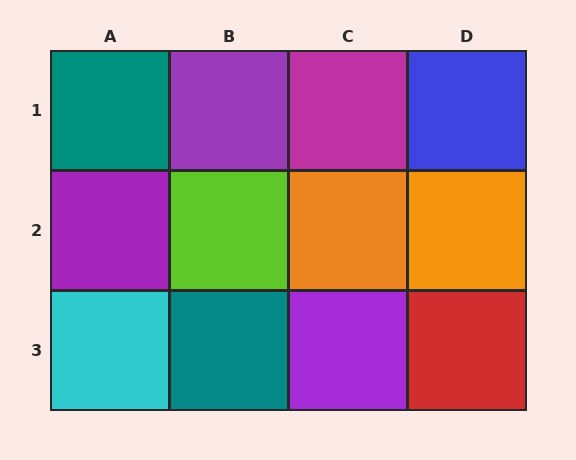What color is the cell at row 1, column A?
Teal.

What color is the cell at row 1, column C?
Magenta.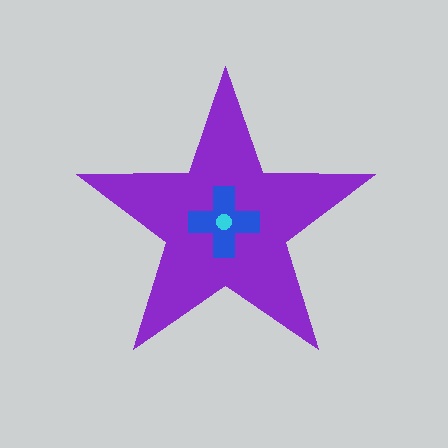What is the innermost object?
The cyan circle.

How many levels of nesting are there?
3.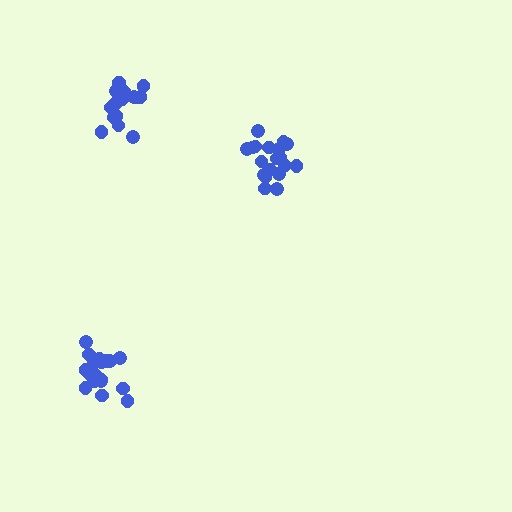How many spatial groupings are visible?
There are 3 spatial groupings.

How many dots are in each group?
Group 1: 19 dots, Group 2: 19 dots, Group 3: 18 dots (56 total).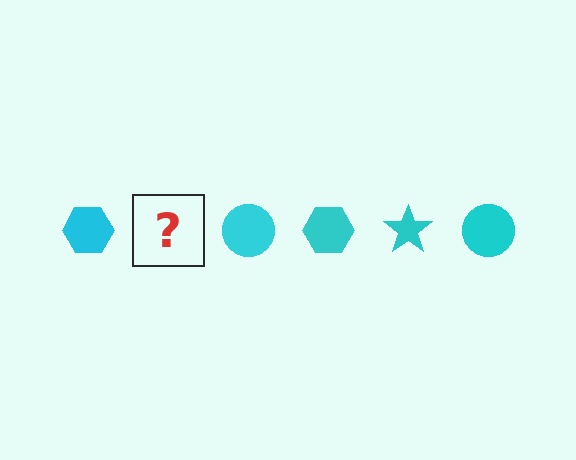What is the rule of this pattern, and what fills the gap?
The rule is that the pattern cycles through hexagon, star, circle shapes in cyan. The gap should be filled with a cyan star.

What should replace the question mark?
The question mark should be replaced with a cyan star.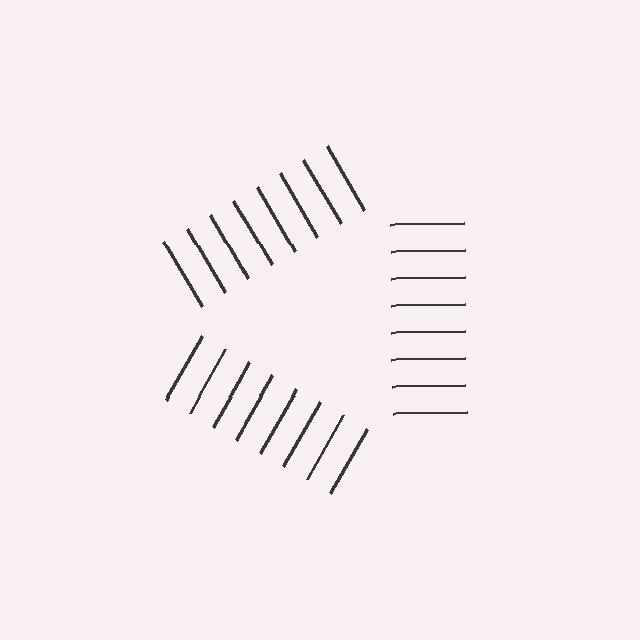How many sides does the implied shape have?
3 sides — the line-ends trace a triangle.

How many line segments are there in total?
24 — 8 along each of the 3 edges.